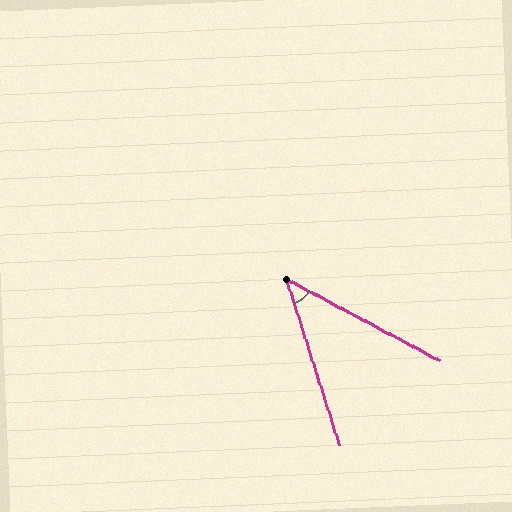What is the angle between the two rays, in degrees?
Approximately 44 degrees.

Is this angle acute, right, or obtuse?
It is acute.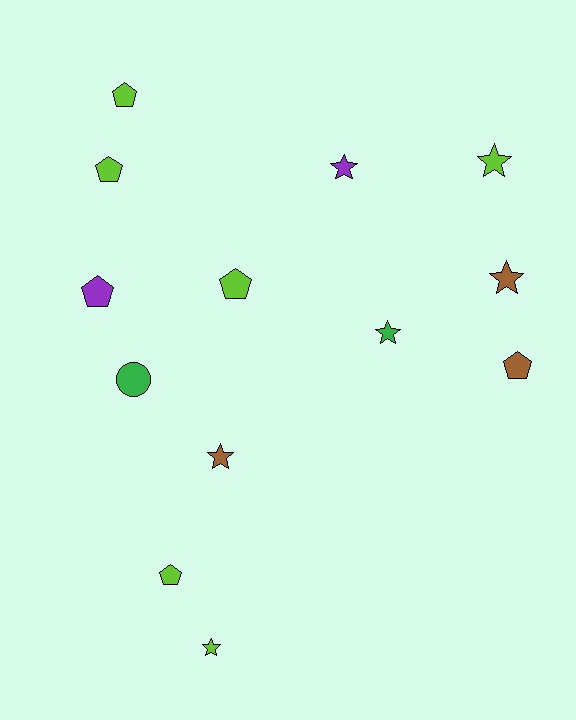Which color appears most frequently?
Lime, with 6 objects.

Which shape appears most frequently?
Pentagon, with 6 objects.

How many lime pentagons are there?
There are 4 lime pentagons.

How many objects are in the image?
There are 13 objects.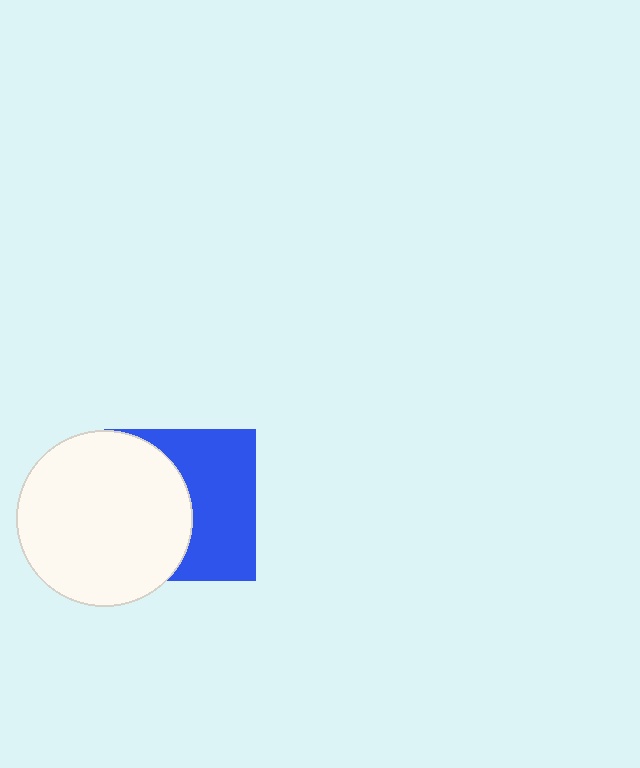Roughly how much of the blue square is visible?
About half of it is visible (roughly 51%).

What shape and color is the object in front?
The object in front is a white circle.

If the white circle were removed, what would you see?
You would see the complete blue square.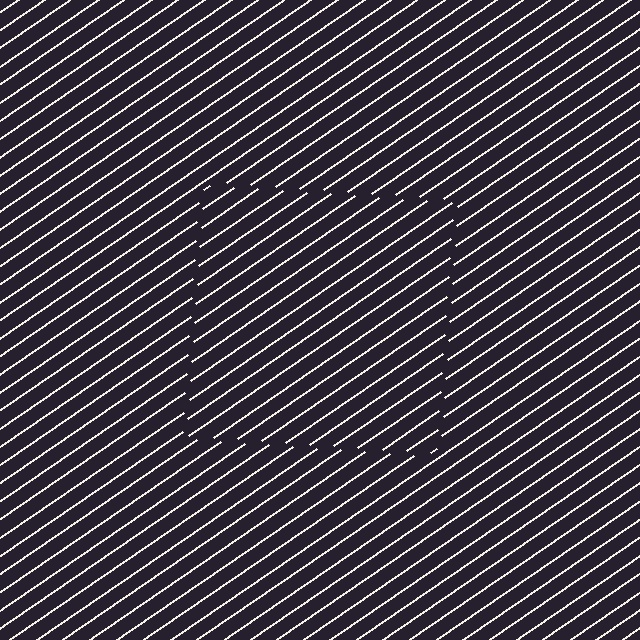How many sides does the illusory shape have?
4 sides — the line-ends trace a square.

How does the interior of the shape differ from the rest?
The interior of the shape contains the same grating, shifted by half a period — the contour is defined by the phase discontinuity where line-ends from the inner and outer gratings abut.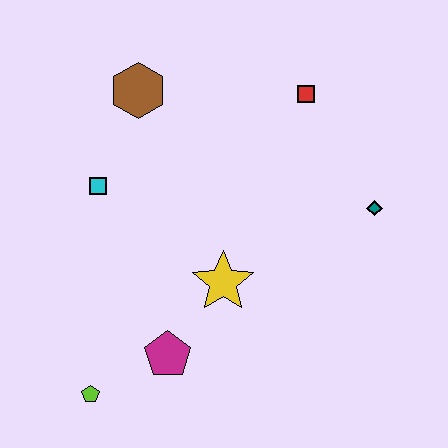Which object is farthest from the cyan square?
The teal diamond is farthest from the cyan square.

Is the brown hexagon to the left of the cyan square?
No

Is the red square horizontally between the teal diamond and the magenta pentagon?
Yes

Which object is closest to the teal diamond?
The red square is closest to the teal diamond.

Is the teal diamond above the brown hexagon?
No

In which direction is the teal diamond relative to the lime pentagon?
The teal diamond is to the right of the lime pentagon.